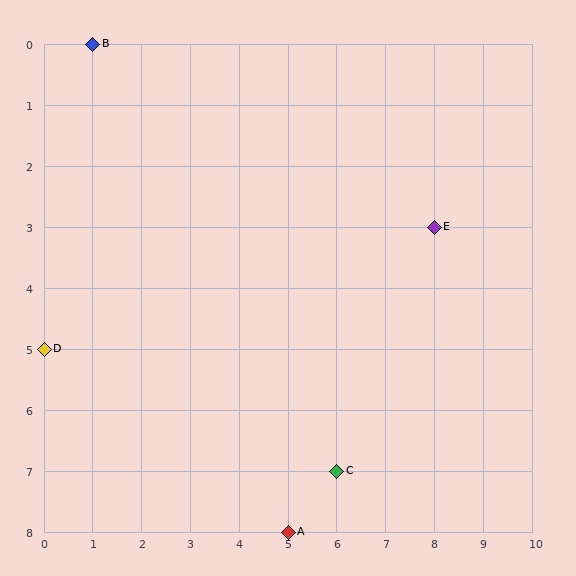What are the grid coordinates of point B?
Point B is at grid coordinates (1, 0).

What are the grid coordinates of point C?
Point C is at grid coordinates (6, 7).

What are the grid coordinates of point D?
Point D is at grid coordinates (0, 5).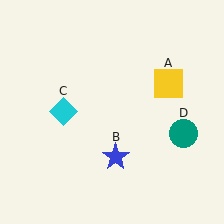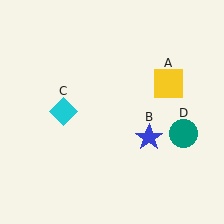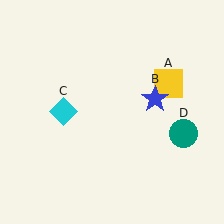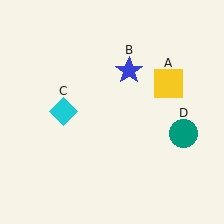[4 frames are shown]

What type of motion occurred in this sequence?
The blue star (object B) rotated counterclockwise around the center of the scene.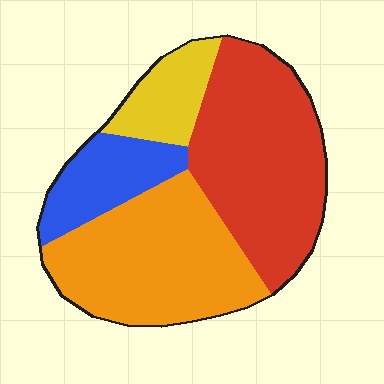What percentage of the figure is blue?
Blue takes up about one eighth (1/8) of the figure.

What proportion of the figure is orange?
Orange takes up between a quarter and a half of the figure.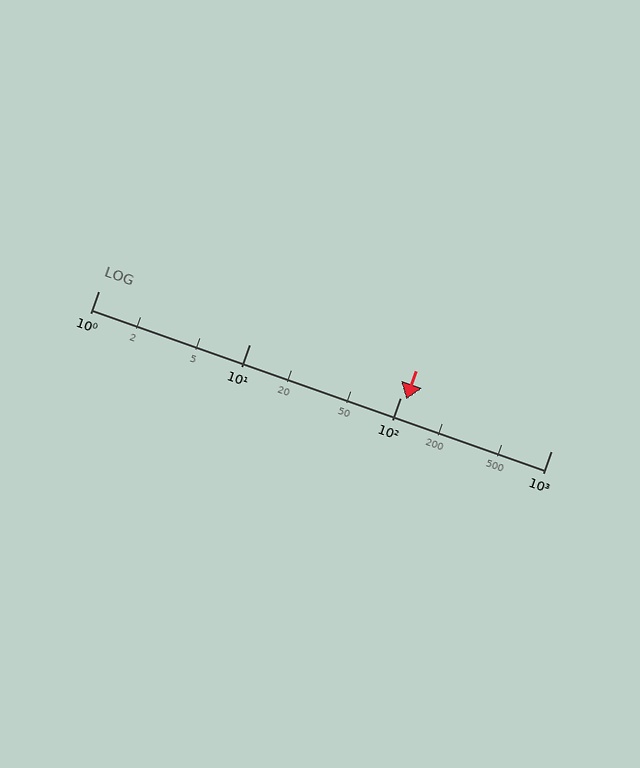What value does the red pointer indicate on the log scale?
The pointer indicates approximately 110.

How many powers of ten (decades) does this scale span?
The scale spans 3 decades, from 1 to 1000.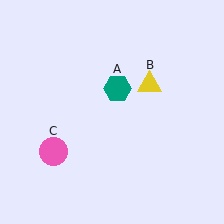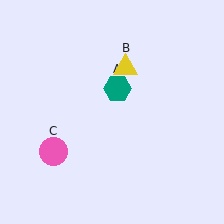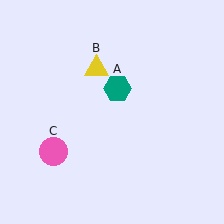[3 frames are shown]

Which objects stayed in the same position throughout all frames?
Teal hexagon (object A) and pink circle (object C) remained stationary.